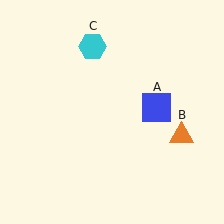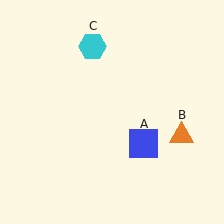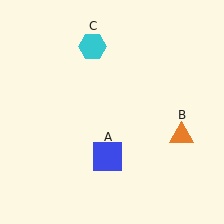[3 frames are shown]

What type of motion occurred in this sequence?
The blue square (object A) rotated clockwise around the center of the scene.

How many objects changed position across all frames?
1 object changed position: blue square (object A).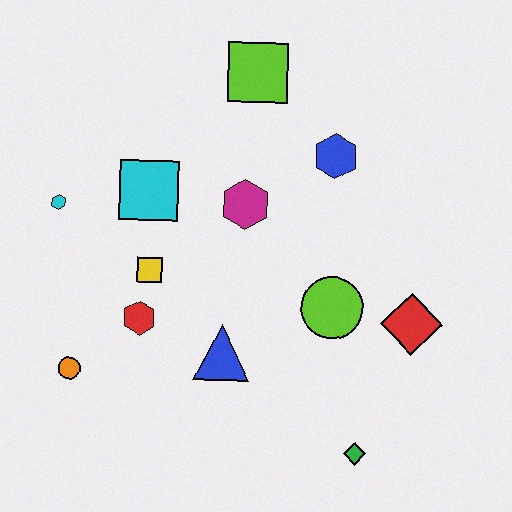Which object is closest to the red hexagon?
The yellow square is closest to the red hexagon.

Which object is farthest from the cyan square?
The green diamond is farthest from the cyan square.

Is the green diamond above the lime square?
No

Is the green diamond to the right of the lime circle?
Yes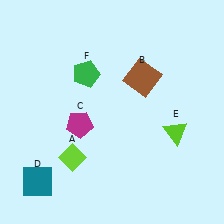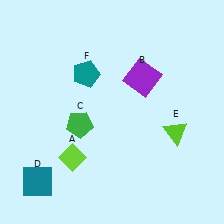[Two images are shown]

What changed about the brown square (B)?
In Image 1, B is brown. In Image 2, it changed to purple.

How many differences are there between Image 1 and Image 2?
There are 3 differences between the two images.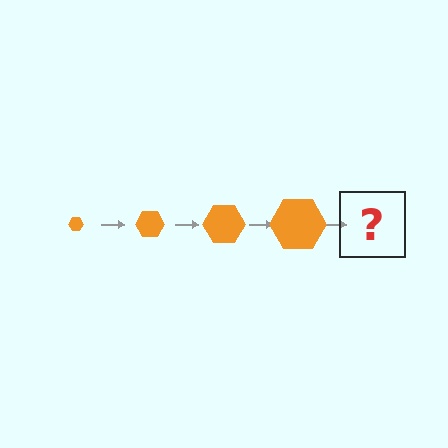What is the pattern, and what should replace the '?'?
The pattern is that the hexagon gets progressively larger each step. The '?' should be an orange hexagon, larger than the previous one.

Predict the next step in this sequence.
The next step is an orange hexagon, larger than the previous one.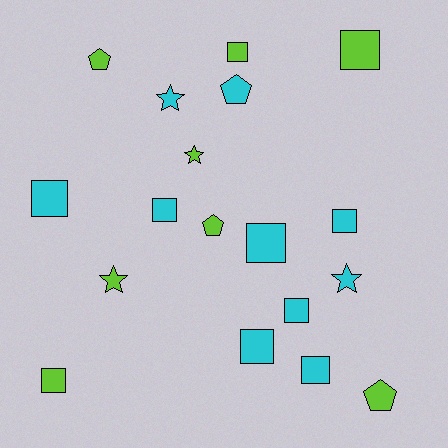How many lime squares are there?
There are 3 lime squares.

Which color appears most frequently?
Cyan, with 10 objects.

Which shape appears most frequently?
Square, with 10 objects.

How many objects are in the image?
There are 18 objects.